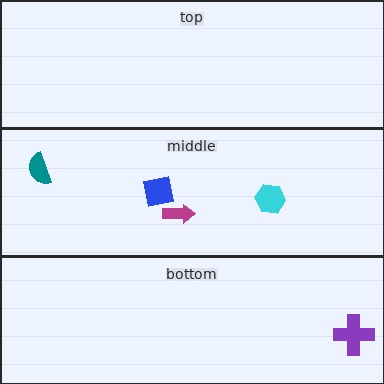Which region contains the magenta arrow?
The middle region.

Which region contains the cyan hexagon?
The middle region.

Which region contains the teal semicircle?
The middle region.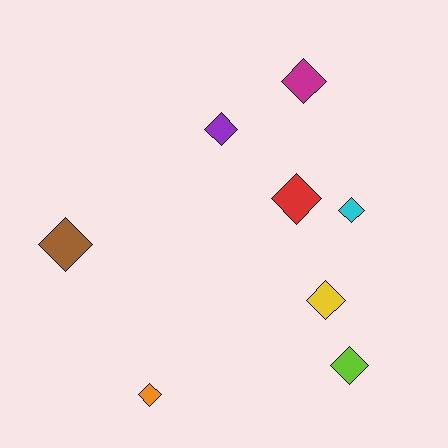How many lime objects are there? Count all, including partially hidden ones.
There is 1 lime object.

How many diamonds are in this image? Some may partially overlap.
There are 8 diamonds.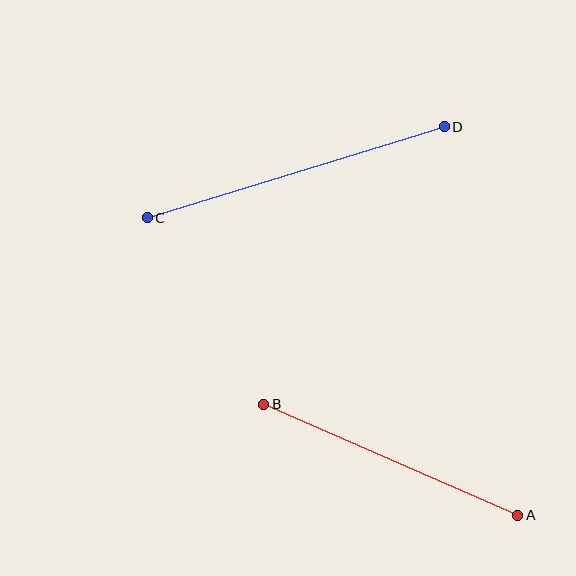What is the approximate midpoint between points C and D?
The midpoint is at approximately (296, 172) pixels.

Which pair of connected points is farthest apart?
Points C and D are farthest apart.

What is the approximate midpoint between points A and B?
The midpoint is at approximately (391, 460) pixels.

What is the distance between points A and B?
The distance is approximately 277 pixels.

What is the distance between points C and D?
The distance is approximately 311 pixels.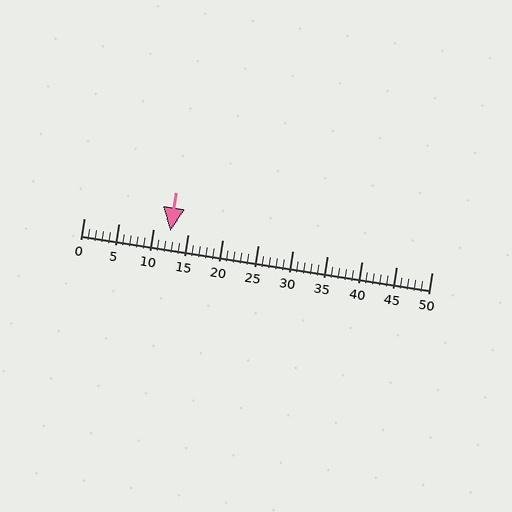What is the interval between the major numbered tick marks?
The major tick marks are spaced 5 units apart.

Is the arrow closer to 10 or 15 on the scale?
The arrow is closer to 10.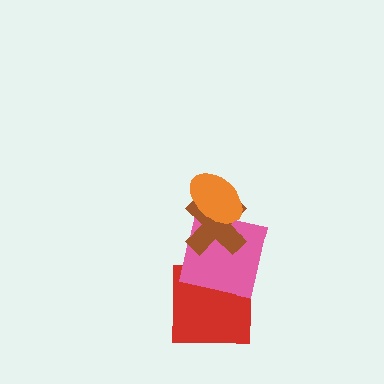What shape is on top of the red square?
The pink square is on top of the red square.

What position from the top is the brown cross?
The brown cross is 2nd from the top.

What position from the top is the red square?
The red square is 4th from the top.